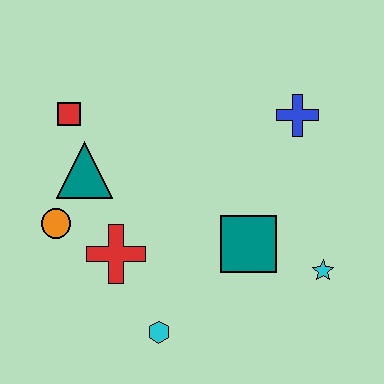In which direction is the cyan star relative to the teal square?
The cyan star is to the right of the teal square.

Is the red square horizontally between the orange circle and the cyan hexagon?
Yes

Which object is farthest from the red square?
The cyan star is farthest from the red square.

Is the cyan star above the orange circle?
No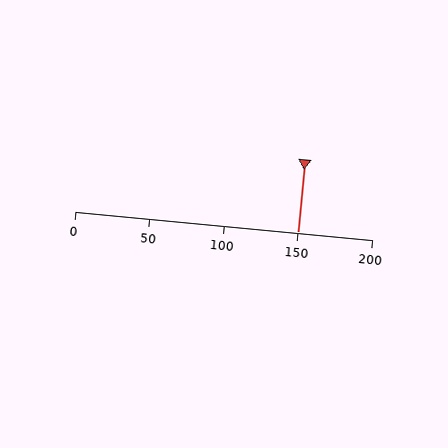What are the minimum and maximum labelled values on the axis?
The axis runs from 0 to 200.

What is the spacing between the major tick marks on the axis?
The major ticks are spaced 50 apart.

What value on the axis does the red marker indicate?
The marker indicates approximately 150.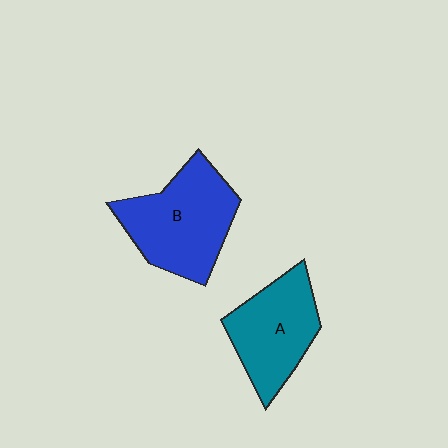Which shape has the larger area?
Shape B (blue).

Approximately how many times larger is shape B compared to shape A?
Approximately 1.2 times.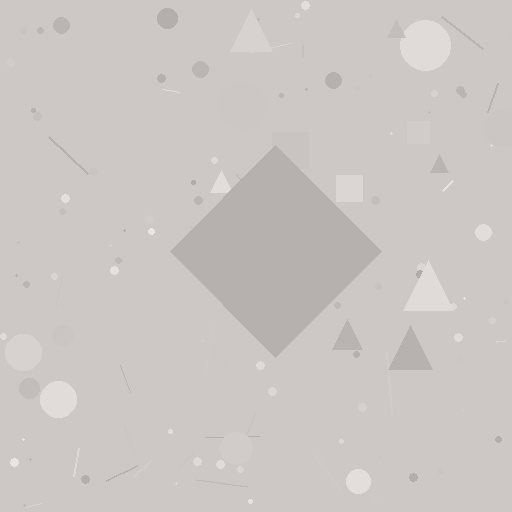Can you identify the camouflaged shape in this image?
The camouflaged shape is a diamond.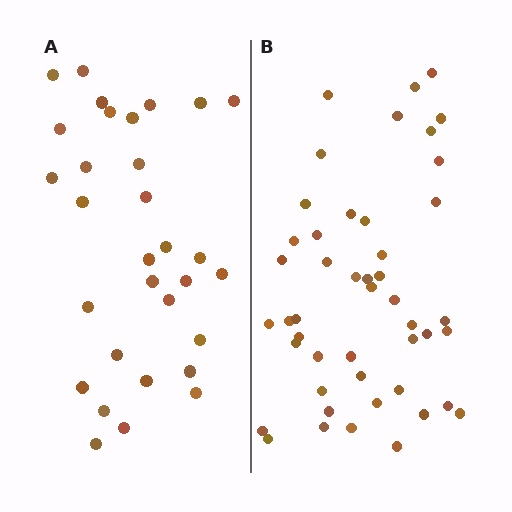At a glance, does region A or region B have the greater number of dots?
Region B (the right region) has more dots.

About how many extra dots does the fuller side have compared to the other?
Region B has approximately 15 more dots than region A.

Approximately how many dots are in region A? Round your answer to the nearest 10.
About 30 dots. (The exact count is 31, which rounds to 30.)